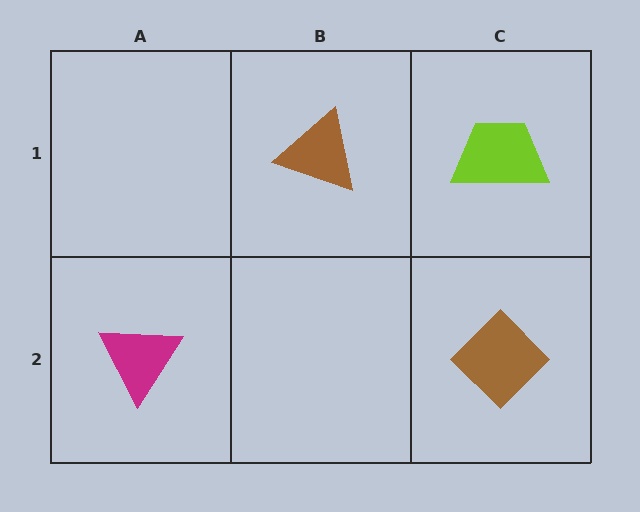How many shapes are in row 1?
2 shapes.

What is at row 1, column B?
A brown triangle.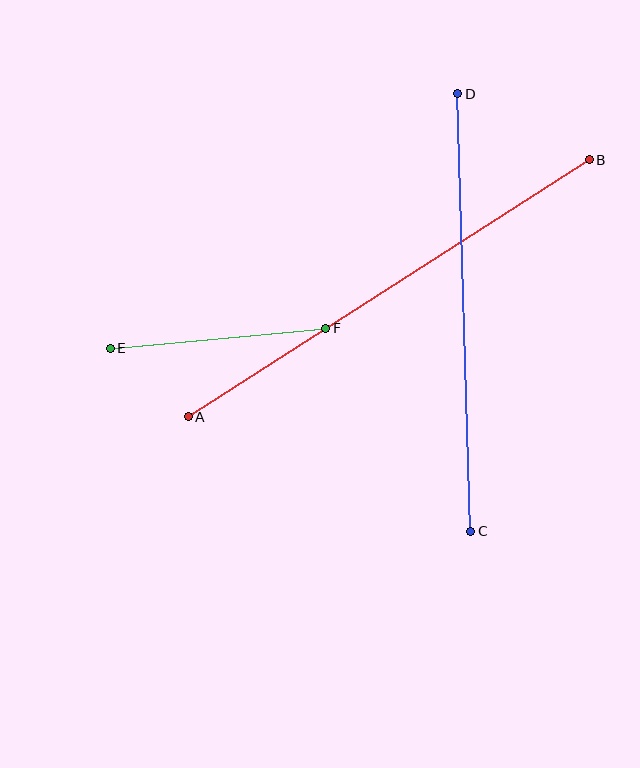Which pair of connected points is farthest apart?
Points A and B are farthest apart.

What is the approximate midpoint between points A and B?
The midpoint is at approximately (389, 288) pixels.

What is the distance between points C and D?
The distance is approximately 437 pixels.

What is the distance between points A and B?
The distance is approximately 476 pixels.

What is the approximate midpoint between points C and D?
The midpoint is at approximately (464, 313) pixels.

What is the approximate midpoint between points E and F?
The midpoint is at approximately (218, 338) pixels.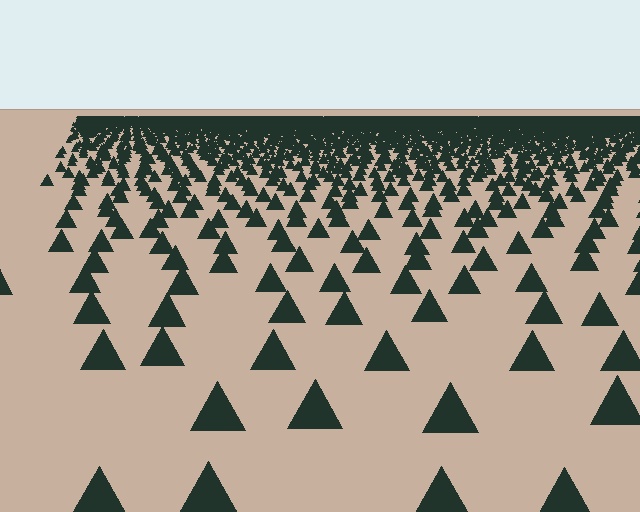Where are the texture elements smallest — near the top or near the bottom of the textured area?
Near the top.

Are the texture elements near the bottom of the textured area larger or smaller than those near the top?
Larger. Near the bottom, elements are closer to the viewer and appear at a bigger on-screen size.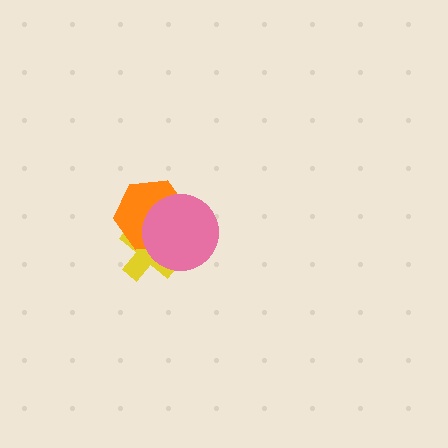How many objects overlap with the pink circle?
2 objects overlap with the pink circle.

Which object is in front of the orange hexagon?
The pink circle is in front of the orange hexagon.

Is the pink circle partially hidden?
No, no other shape covers it.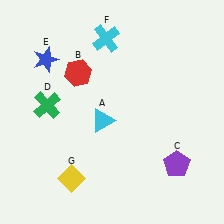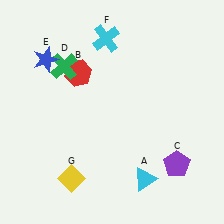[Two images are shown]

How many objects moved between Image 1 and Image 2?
2 objects moved between the two images.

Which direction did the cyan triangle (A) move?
The cyan triangle (A) moved down.